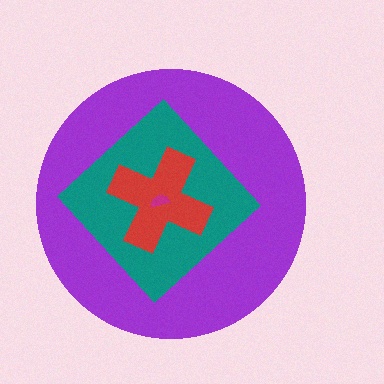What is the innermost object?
The magenta semicircle.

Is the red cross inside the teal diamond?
Yes.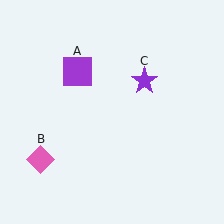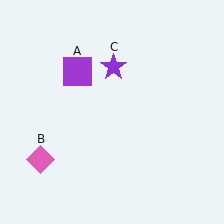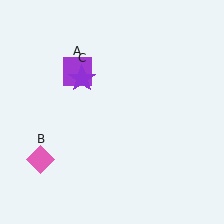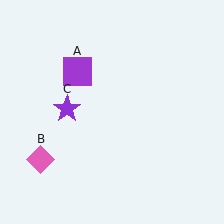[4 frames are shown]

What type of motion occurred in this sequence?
The purple star (object C) rotated counterclockwise around the center of the scene.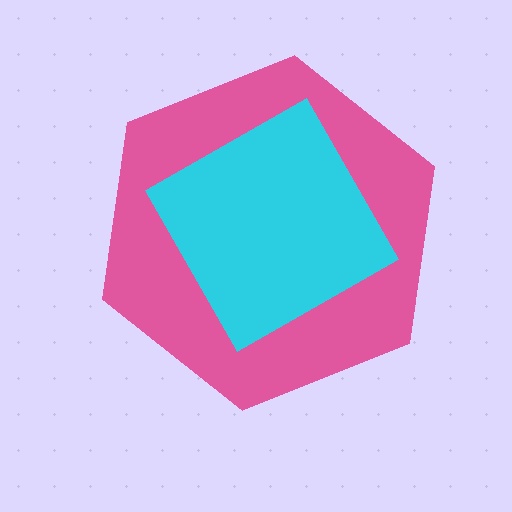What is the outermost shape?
The pink hexagon.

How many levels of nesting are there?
2.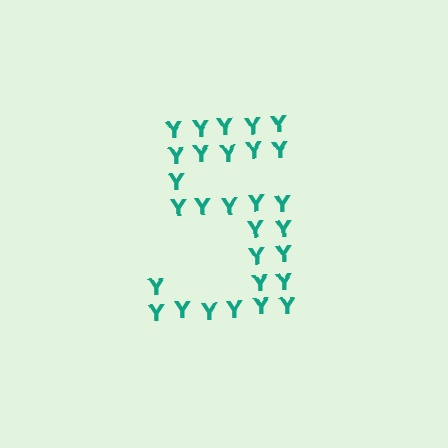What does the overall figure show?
The overall figure shows the digit 5.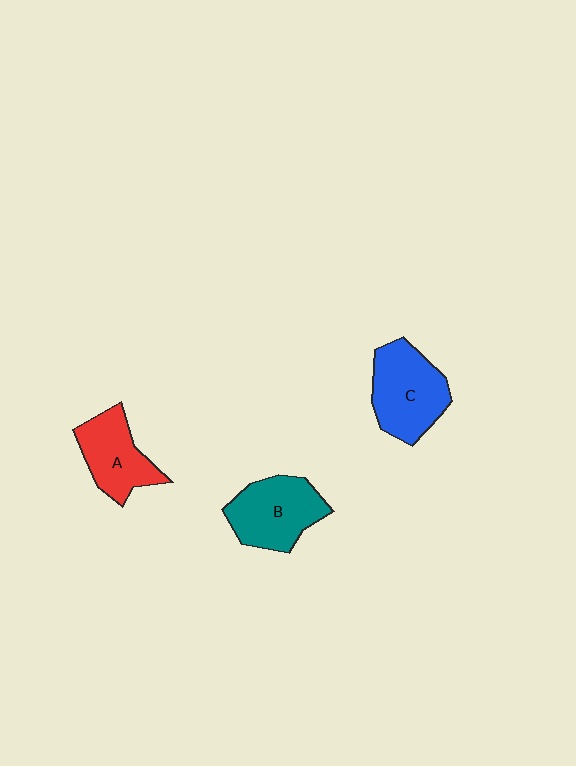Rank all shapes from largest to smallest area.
From largest to smallest: C (blue), B (teal), A (red).